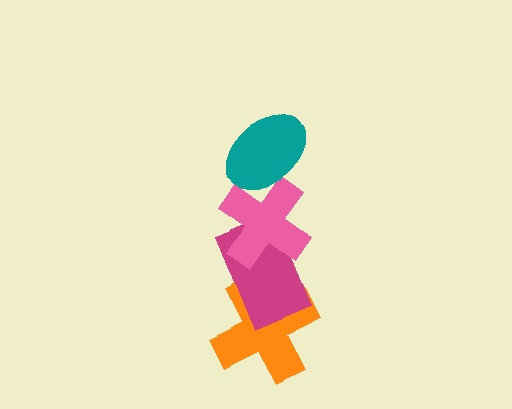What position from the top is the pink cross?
The pink cross is 2nd from the top.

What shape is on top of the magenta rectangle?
The pink cross is on top of the magenta rectangle.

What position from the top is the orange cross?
The orange cross is 4th from the top.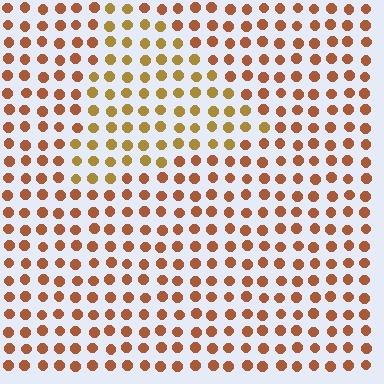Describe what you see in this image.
The image is filled with small brown elements in a uniform arrangement. A triangle-shaped region is visible where the elements are tinted to a slightly different hue, forming a subtle color boundary.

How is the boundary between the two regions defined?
The boundary is defined purely by a slight shift in hue (about 27 degrees). Spacing, size, and orientation are identical on both sides.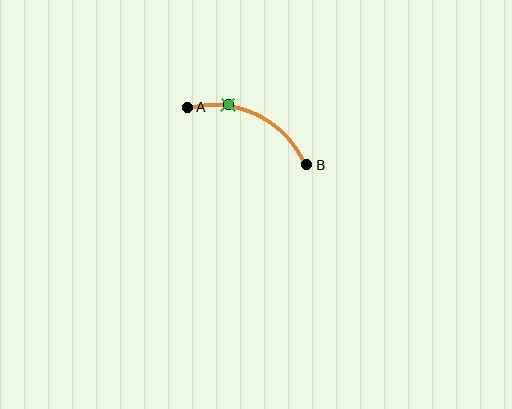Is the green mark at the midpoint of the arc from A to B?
No. The green mark lies on the arc but is closer to endpoint A. The arc midpoint would be at the point on the curve equidistant along the arc from both A and B.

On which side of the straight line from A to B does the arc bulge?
The arc bulges above the straight line connecting A and B.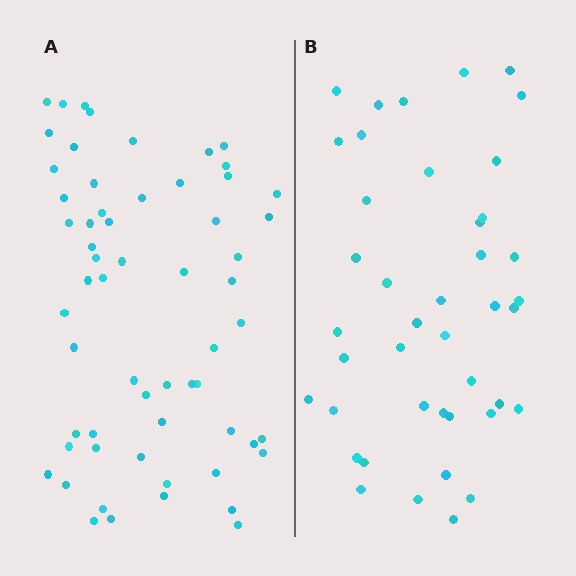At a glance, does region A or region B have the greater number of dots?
Region A (the left region) has more dots.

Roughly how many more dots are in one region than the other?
Region A has approximately 20 more dots than region B.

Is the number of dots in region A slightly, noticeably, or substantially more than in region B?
Region A has noticeably more, but not dramatically so. The ratio is roughly 1.4 to 1.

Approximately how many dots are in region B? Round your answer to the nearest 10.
About 40 dots. (The exact count is 42, which rounds to 40.)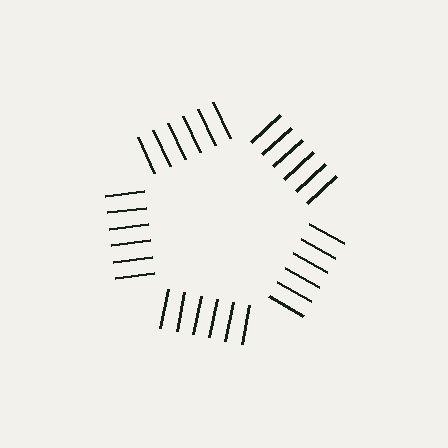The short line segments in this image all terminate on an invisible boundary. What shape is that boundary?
An illusory pentagon — the line segments terminate on its edges but no continuous stroke is drawn.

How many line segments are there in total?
30 — 6 along each of the 5 edges.